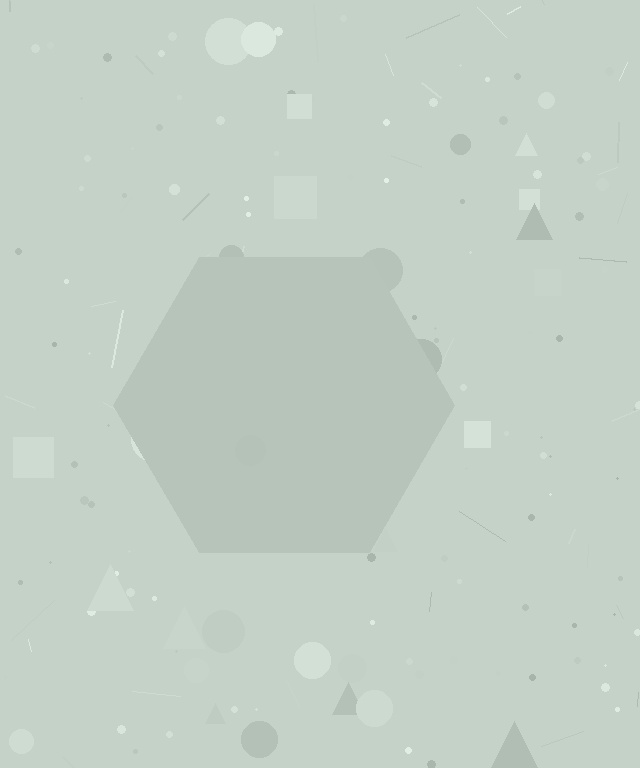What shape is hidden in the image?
A hexagon is hidden in the image.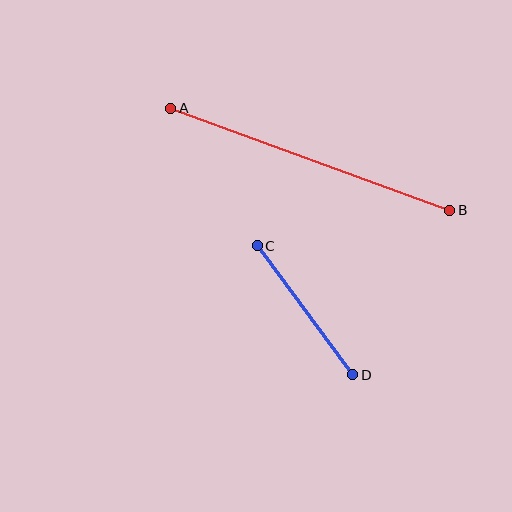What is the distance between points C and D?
The distance is approximately 160 pixels.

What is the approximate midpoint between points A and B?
The midpoint is at approximately (310, 159) pixels.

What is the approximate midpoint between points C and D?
The midpoint is at approximately (305, 310) pixels.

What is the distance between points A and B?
The distance is approximately 297 pixels.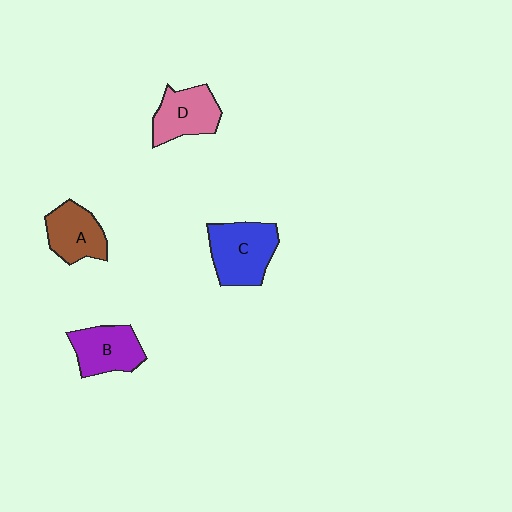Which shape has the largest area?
Shape C (blue).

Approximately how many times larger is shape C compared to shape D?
Approximately 1.2 times.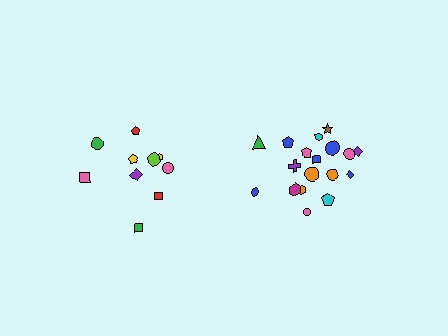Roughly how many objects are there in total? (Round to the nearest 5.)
Roughly 30 objects in total.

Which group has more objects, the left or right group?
The right group.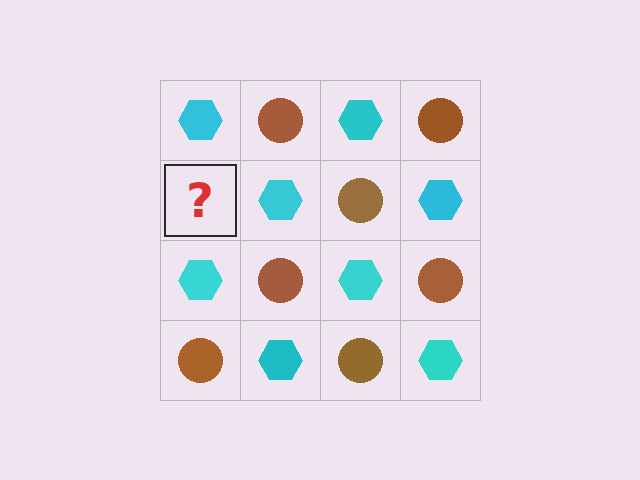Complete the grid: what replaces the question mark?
The question mark should be replaced with a brown circle.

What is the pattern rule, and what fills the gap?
The rule is that it alternates cyan hexagon and brown circle in a checkerboard pattern. The gap should be filled with a brown circle.